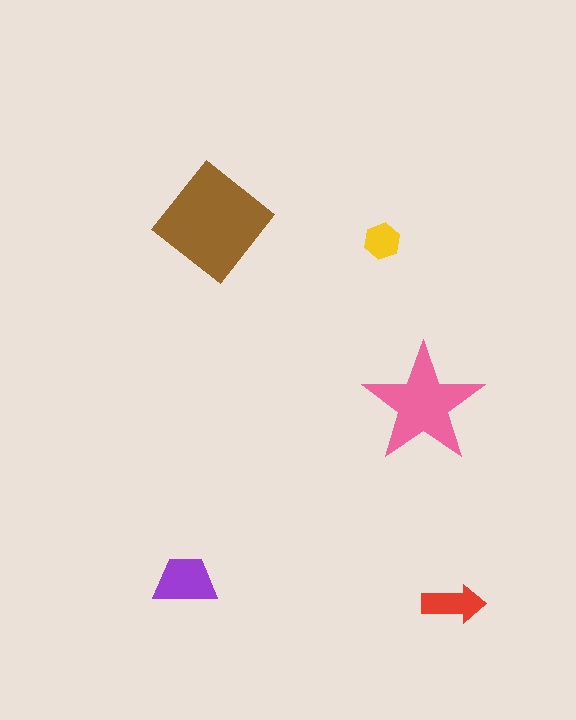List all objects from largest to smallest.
The brown diamond, the pink star, the purple trapezoid, the red arrow, the yellow hexagon.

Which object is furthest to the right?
The red arrow is rightmost.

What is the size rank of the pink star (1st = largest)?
2nd.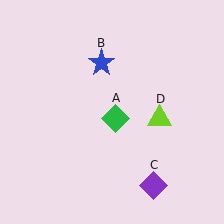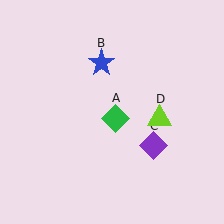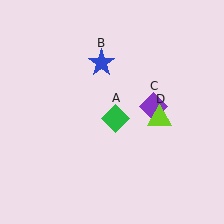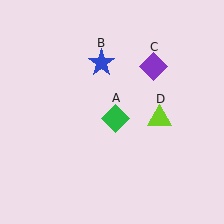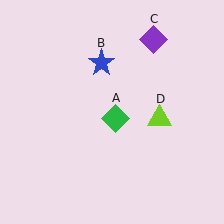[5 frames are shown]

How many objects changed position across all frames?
1 object changed position: purple diamond (object C).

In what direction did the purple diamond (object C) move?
The purple diamond (object C) moved up.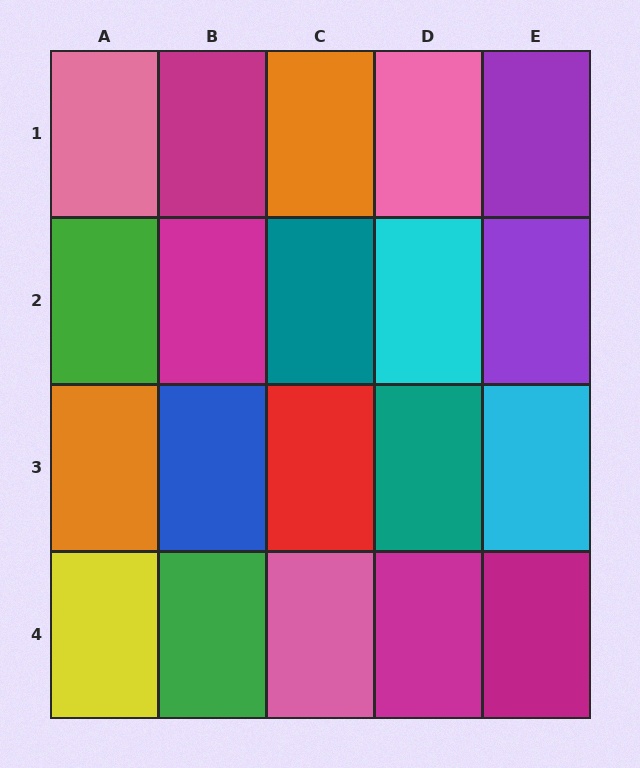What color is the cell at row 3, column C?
Red.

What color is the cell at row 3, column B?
Blue.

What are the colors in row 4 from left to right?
Yellow, green, pink, magenta, magenta.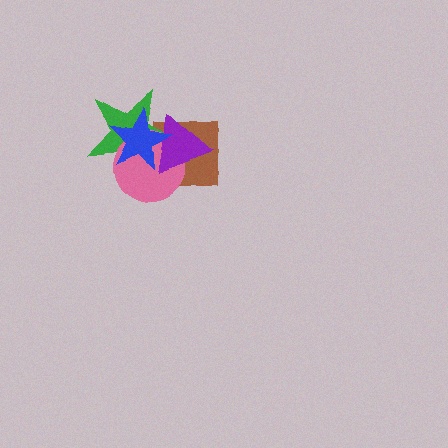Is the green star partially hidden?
Yes, it is partially covered by another shape.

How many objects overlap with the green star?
4 objects overlap with the green star.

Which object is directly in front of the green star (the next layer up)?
The pink circle is directly in front of the green star.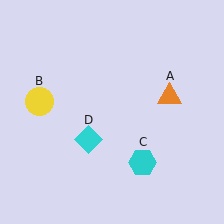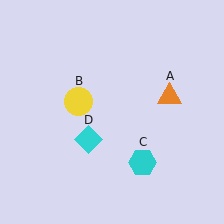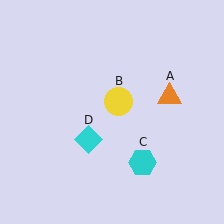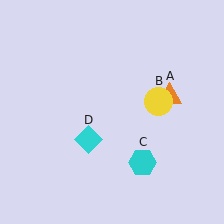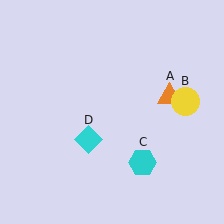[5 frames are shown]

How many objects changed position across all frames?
1 object changed position: yellow circle (object B).